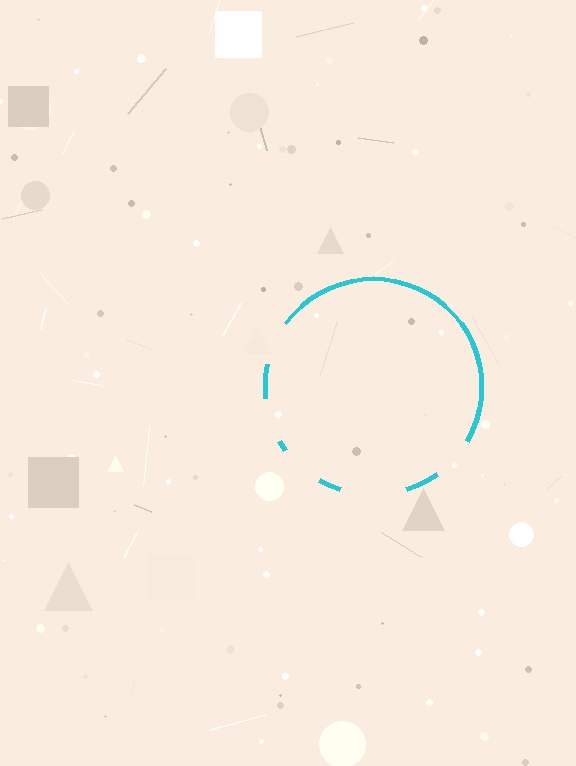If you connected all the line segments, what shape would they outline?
They would outline a circle.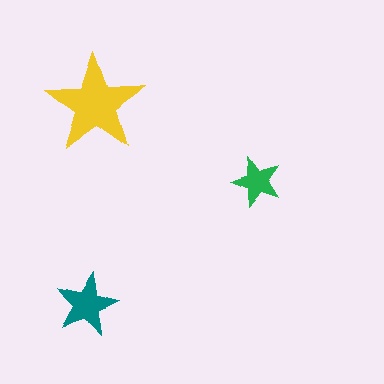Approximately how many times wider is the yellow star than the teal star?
About 1.5 times wider.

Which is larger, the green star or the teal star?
The teal one.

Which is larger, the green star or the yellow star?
The yellow one.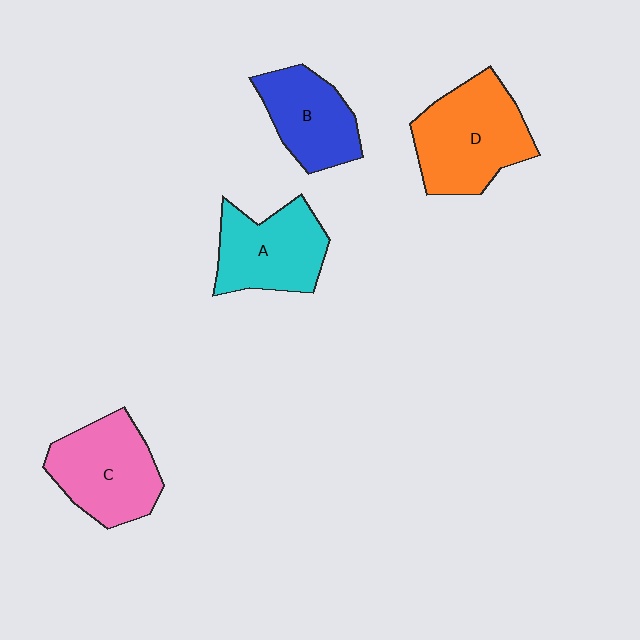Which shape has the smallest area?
Shape B (blue).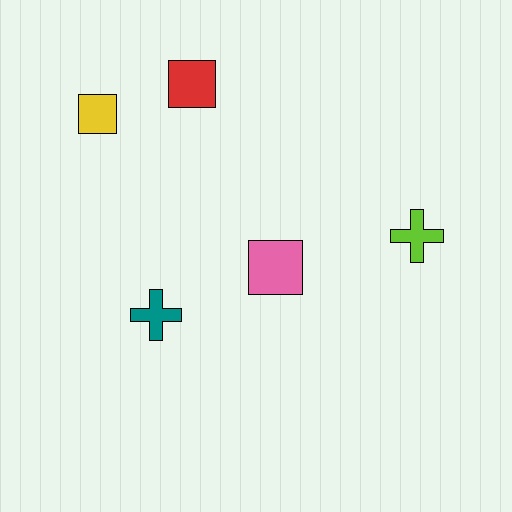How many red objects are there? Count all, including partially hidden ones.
There is 1 red object.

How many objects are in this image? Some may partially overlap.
There are 5 objects.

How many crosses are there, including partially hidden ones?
There are 2 crosses.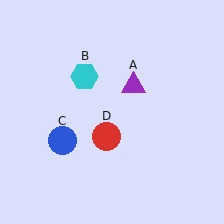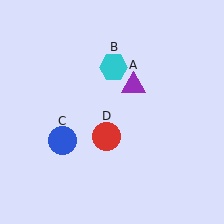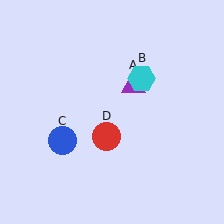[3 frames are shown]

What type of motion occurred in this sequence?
The cyan hexagon (object B) rotated clockwise around the center of the scene.